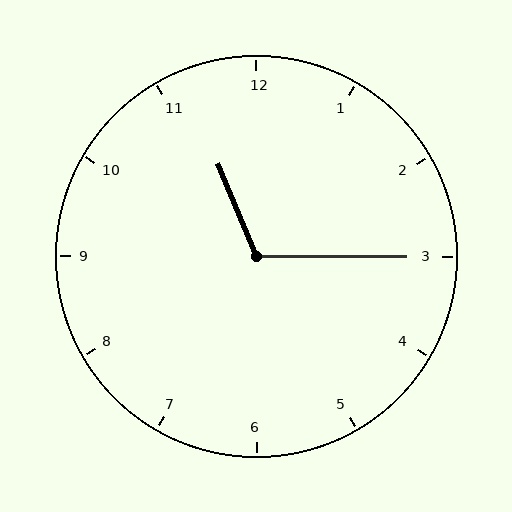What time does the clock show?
11:15.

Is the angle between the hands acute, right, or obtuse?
It is obtuse.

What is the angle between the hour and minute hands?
Approximately 112 degrees.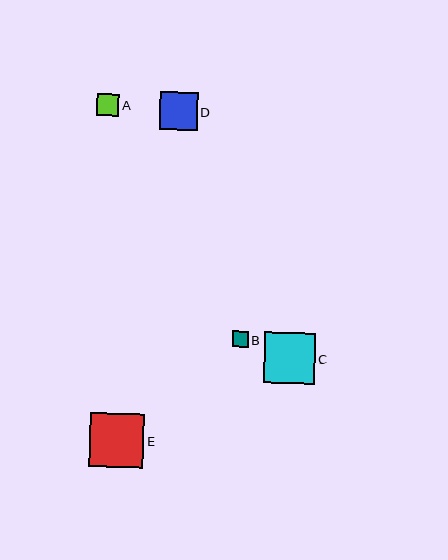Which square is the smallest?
Square B is the smallest with a size of approximately 16 pixels.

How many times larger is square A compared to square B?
Square A is approximately 1.4 times the size of square B.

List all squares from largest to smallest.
From largest to smallest: E, C, D, A, B.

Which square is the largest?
Square E is the largest with a size of approximately 54 pixels.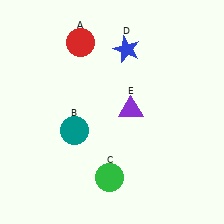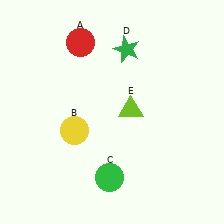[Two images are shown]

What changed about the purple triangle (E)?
In Image 1, E is purple. In Image 2, it changed to lime.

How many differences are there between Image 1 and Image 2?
There are 3 differences between the two images.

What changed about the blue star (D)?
In Image 1, D is blue. In Image 2, it changed to green.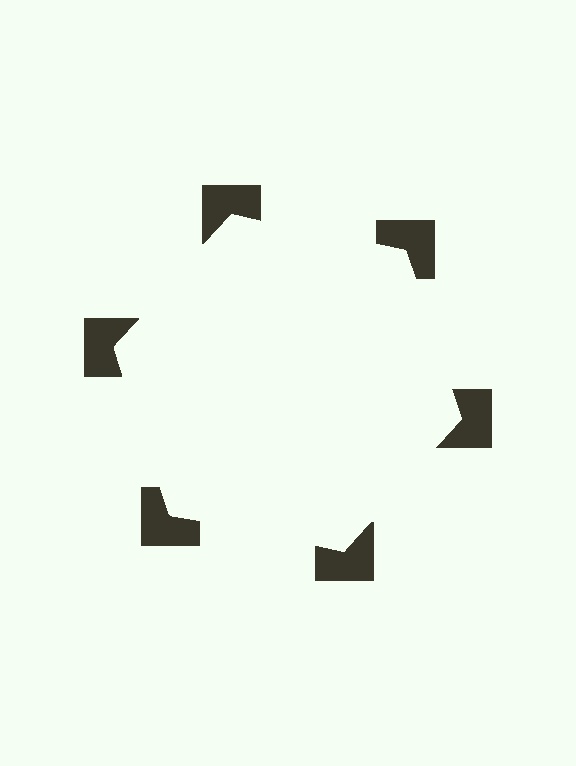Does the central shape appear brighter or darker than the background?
It typically appears slightly brighter than the background, even though no actual brightness change is drawn.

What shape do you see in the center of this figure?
An illusory hexagon — its edges are inferred from the aligned wedge cuts in the notched squares, not physically drawn.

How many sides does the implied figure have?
6 sides.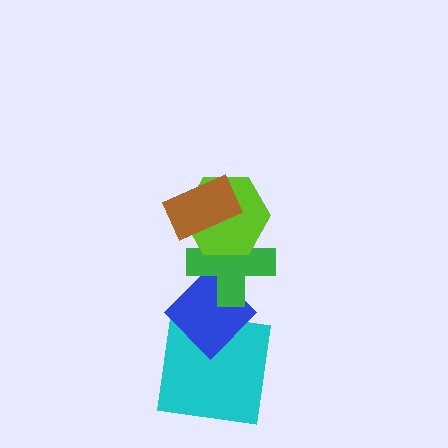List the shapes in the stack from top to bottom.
From top to bottom: the brown rectangle, the lime hexagon, the green cross, the blue diamond, the cyan square.